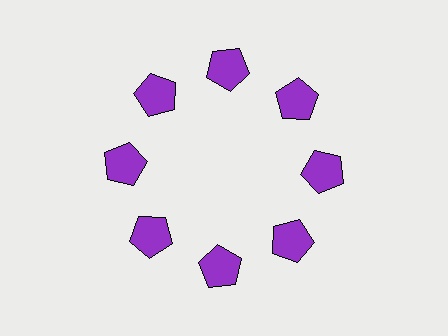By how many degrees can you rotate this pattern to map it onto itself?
The pattern maps onto itself every 45 degrees of rotation.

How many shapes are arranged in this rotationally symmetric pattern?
There are 8 shapes, arranged in 8 groups of 1.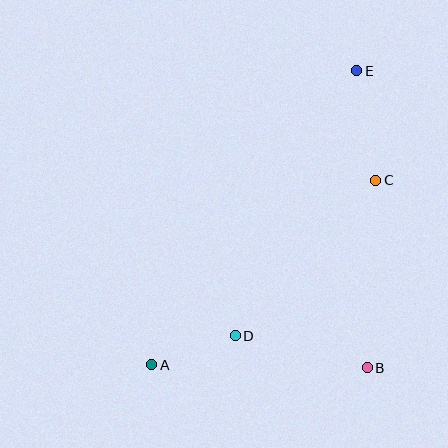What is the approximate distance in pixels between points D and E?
The distance between D and E is approximately 292 pixels.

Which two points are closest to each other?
Points A and D are closest to each other.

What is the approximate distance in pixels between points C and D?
The distance between C and D is approximately 210 pixels.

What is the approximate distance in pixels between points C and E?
The distance between C and E is approximately 111 pixels.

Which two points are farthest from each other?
Points A and E are farthest from each other.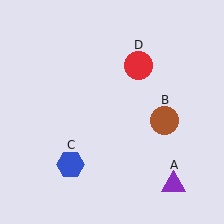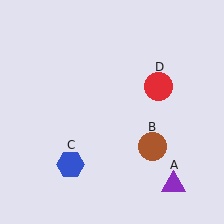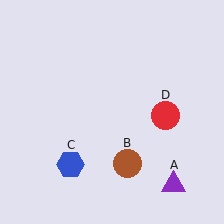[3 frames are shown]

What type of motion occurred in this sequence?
The brown circle (object B), red circle (object D) rotated clockwise around the center of the scene.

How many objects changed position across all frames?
2 objects changed position: brown circle (object B), red circle (object D).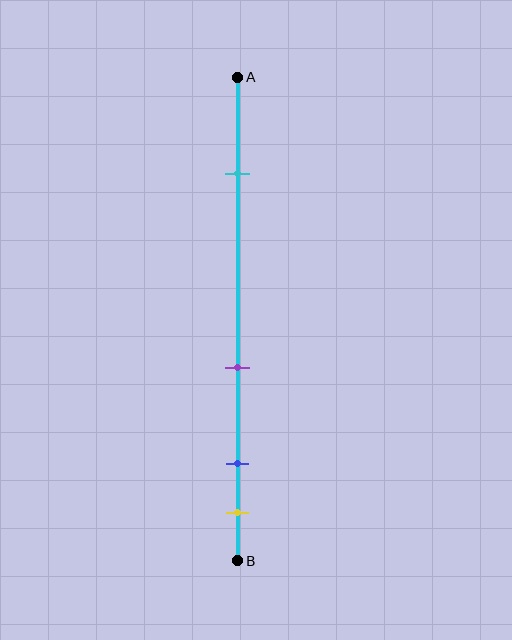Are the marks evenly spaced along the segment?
No, the marks are not evenly spaced.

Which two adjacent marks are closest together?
The blue and yellow marks are the closest adjacent pair.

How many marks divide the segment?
There are 4 marks dividing the segment.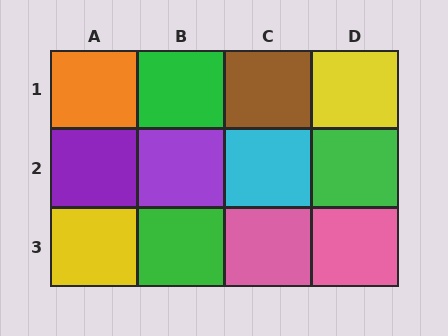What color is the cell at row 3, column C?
Pink.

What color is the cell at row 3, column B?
Green.